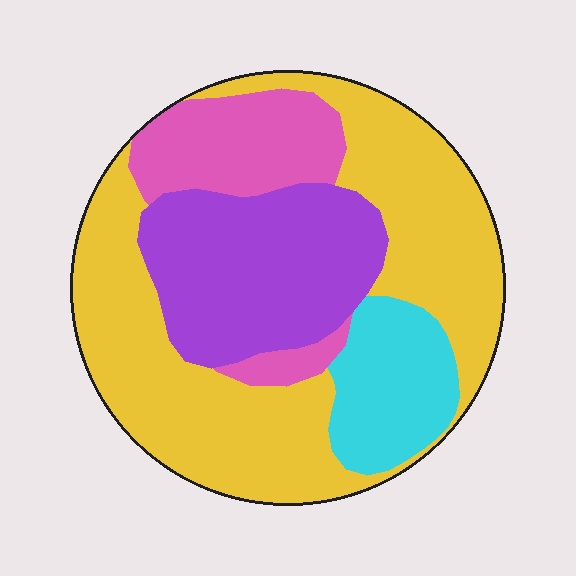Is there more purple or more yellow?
Yellow.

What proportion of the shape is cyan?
Cyan covers roughly 10% of the shape.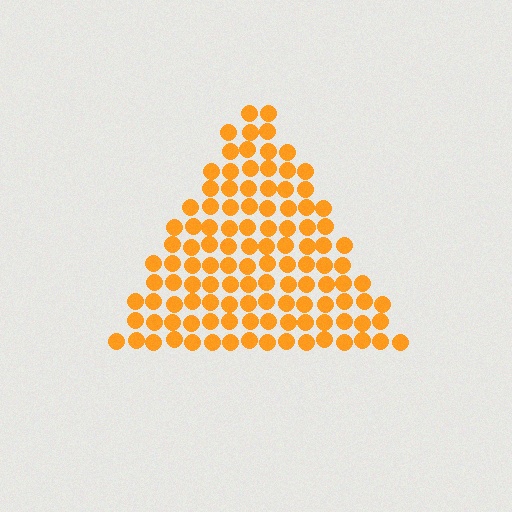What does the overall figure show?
The overall figure shows a triangle.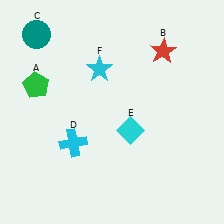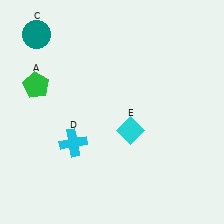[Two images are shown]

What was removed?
The red star (B), the cyan star (F) were removed in Image 2.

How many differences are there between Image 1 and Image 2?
There are 2 differences between the two images.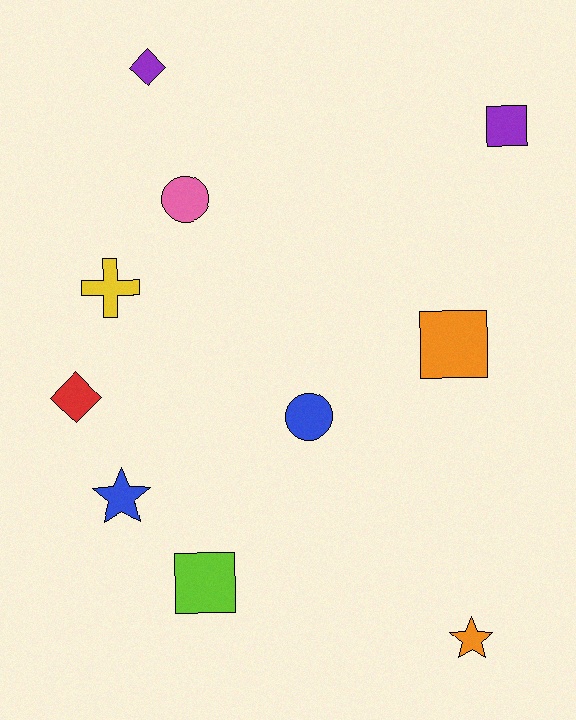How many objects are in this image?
There are 10 objects.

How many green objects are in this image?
There are no green objects.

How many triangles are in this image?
There are no triangles.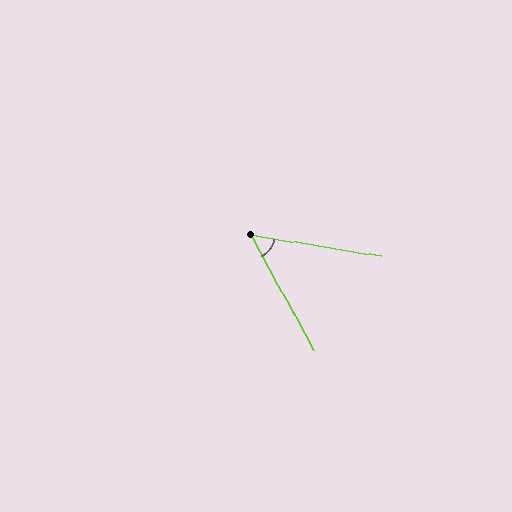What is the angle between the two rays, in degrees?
Approximately 52 degrees.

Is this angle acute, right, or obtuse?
It is acute.